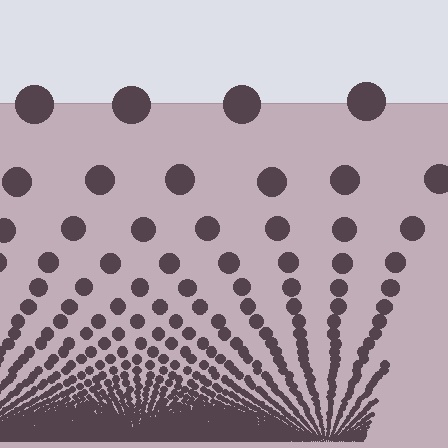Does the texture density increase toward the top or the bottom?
Density increases toward the bottom.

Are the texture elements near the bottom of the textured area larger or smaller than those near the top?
Smaller. The gradient is inverted — elements near the bottom are smaller and denser.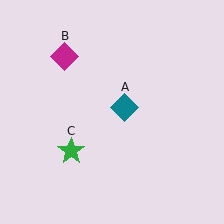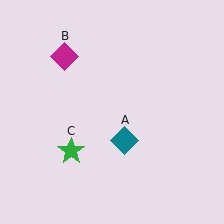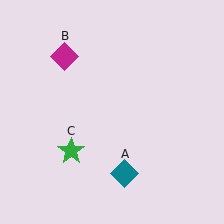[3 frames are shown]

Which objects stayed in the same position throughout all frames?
Magenta diamond (object B) and green star (object C) remained stationary.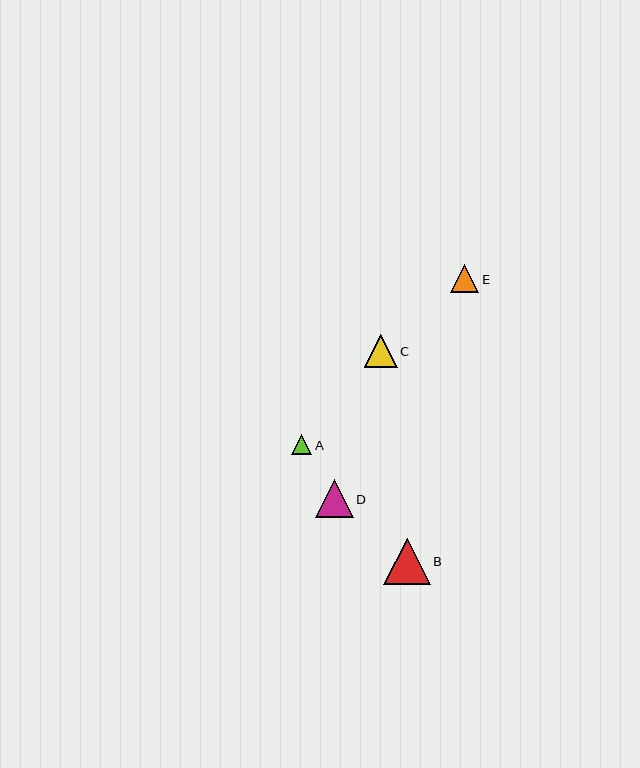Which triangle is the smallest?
Triangle A is the smallest with a size of approximately 20 pixels.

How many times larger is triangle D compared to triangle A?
Triangle D is approximately 1.8 times the size of triangle A.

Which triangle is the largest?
Triangle B is the largest with a size of approximately 46 pixels.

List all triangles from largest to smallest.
From largest to smallest: B, D, C, E, A.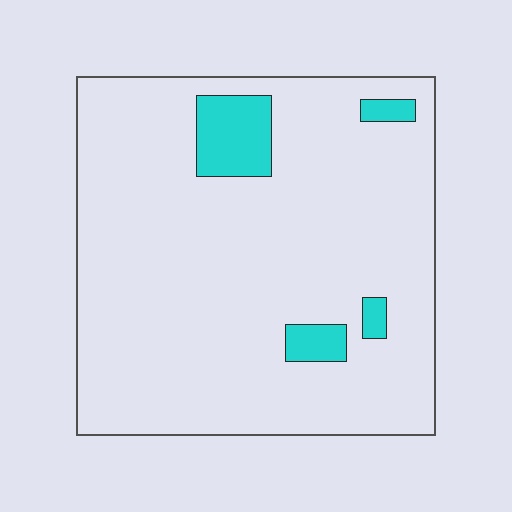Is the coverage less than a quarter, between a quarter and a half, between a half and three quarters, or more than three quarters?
Less than a quarter.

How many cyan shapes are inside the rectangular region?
4.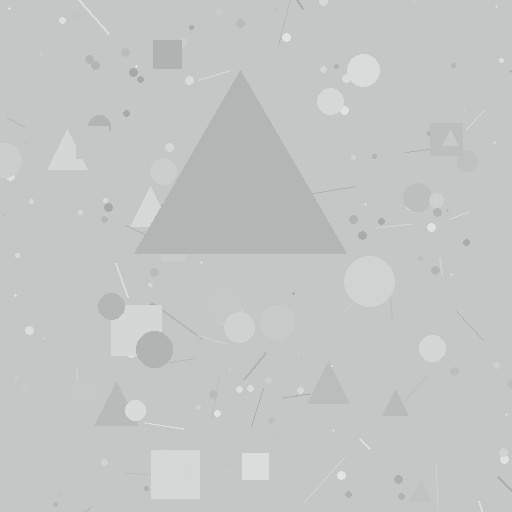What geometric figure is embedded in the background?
A triangle is embedded in the background.